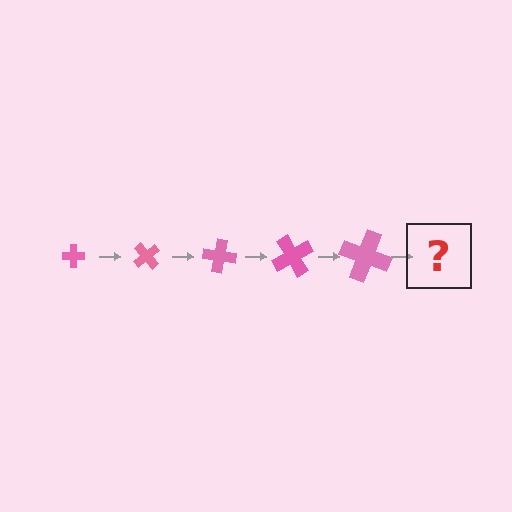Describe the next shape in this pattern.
It should be a cross, larger than the previous one and rotated 250 degrees from the start.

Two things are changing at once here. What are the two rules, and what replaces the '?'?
The two rules are that the cross grows larger each step and it rotates 50 degrees each step. The '?' should be a cross, larger than the previous one and rotated 250 degrees from the start.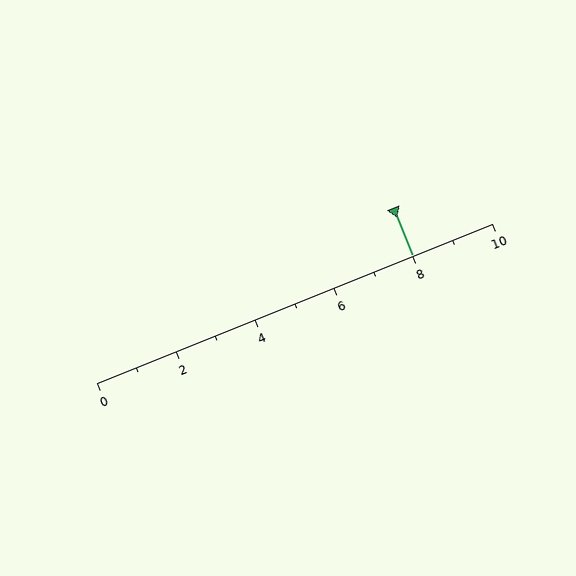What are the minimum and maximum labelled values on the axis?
The axis runs from 0 to 10.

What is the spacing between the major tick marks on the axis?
The major ticks are spaced 2 apart.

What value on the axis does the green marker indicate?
The marker indicates approximately 8.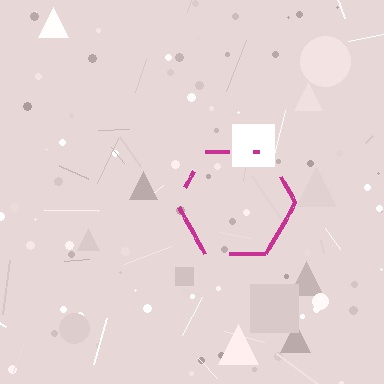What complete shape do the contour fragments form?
The contour fragments form a hexagon.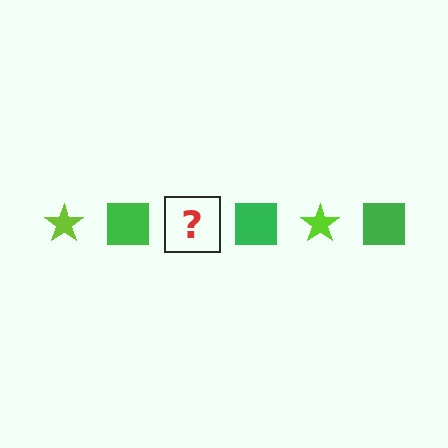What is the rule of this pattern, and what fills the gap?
The rule is that the pattern alternates between lime star and green square. The gap should be filled with a lime star.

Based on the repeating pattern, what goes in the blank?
The blank should be a lime star.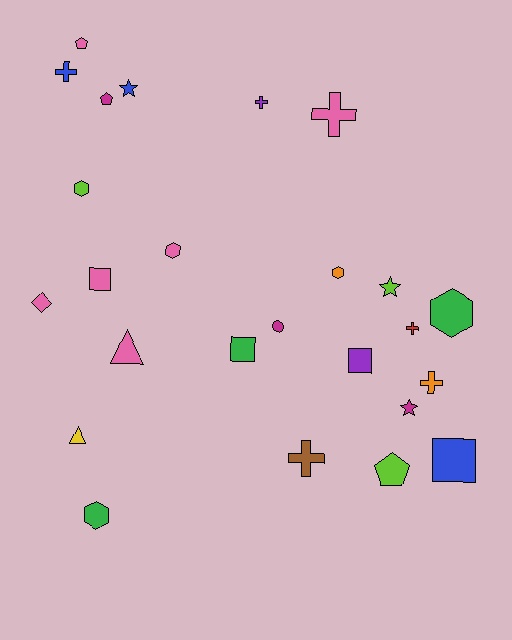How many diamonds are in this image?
There is 1 diamond.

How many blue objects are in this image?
There are 3 blue objects.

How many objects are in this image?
There are 25 objects.